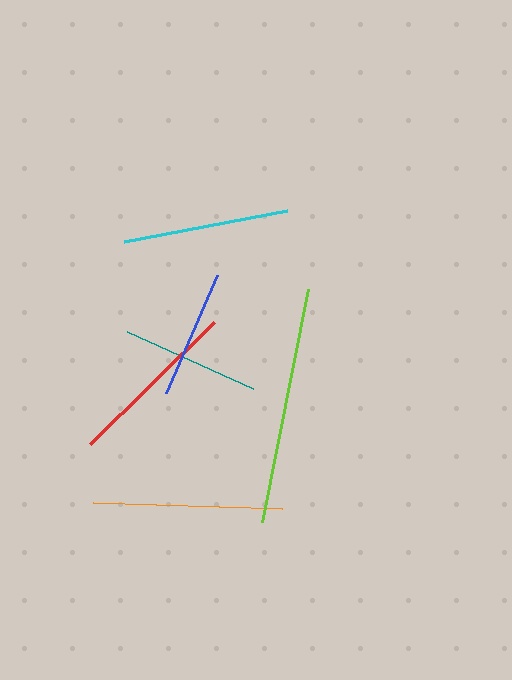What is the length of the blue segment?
The blue segment is approximately 128 pixels long.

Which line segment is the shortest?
The blue line is the shortest at approximately 128 pixels.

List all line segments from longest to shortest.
From longest to shortest: lime, orange, red, cyan, teal, blue.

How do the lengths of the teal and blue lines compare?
The teal and blue lines are approximately the same length.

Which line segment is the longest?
The lime line is the longest at approximately 238 pixels.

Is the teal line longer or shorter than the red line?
The red line is longer than the teal line.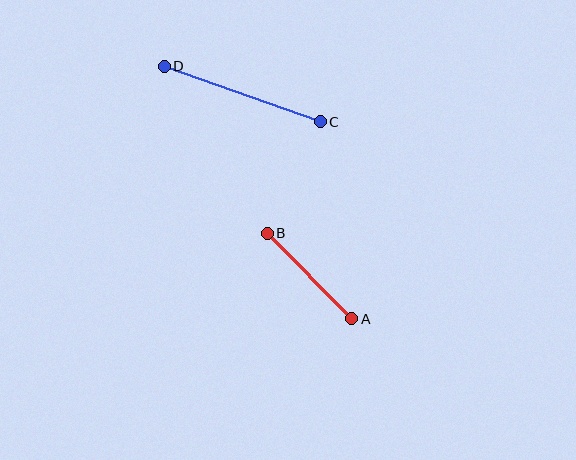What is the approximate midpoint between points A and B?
The midpoint is at approximately (309, 276) pixels.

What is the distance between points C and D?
The distance is approximately 165 pixels.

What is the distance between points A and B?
The distance is approximately 120 pixels.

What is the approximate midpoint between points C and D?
The midpoint is at approximately (242, 94) pixels.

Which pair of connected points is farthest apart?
Points C and D are farthest apart.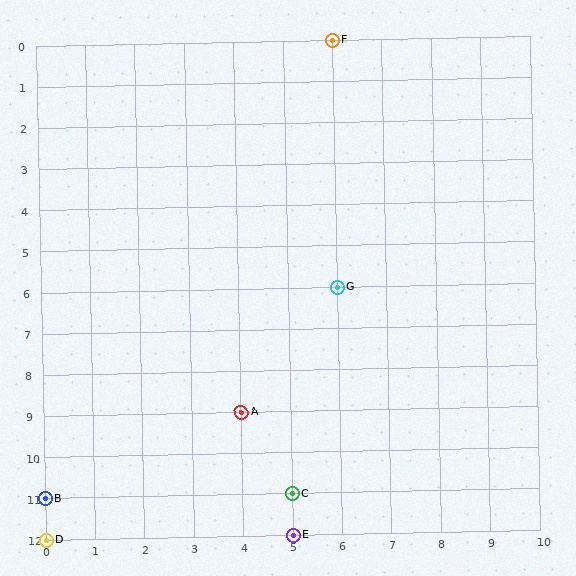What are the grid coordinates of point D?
Point D is at grid coordinates (0, 12).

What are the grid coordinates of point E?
Point E is at grid coordinates (5, 12).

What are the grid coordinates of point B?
Point B is at grid coordinates (0, 11).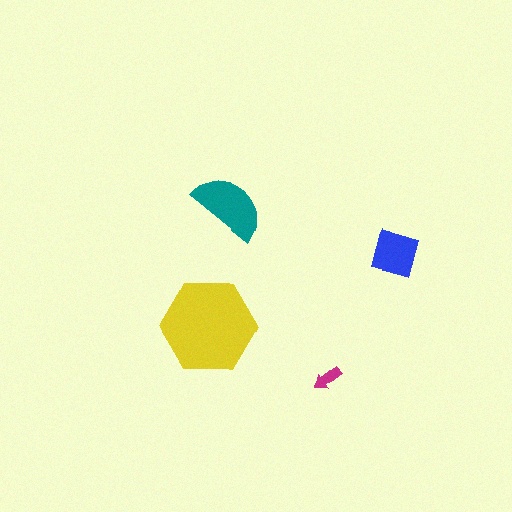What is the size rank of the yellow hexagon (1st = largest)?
1st.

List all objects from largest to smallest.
The yellow hexagon, the teal semicircle, the blue diamond, the magenta arrow.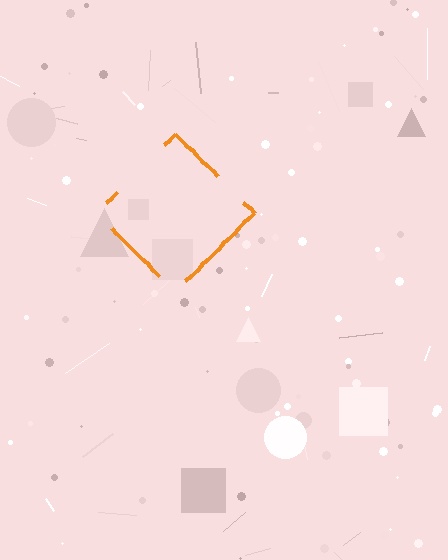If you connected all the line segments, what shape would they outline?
They would outline a diamond.